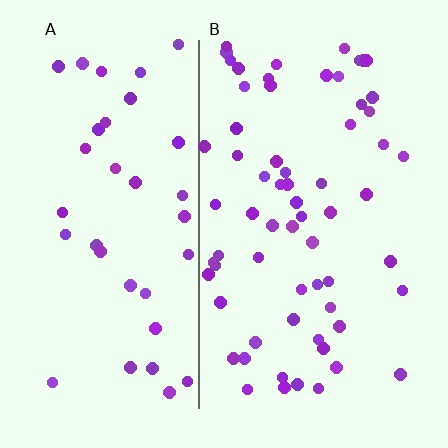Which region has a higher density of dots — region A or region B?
B (the right).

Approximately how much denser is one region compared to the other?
Approximately 1.8× — region B over region A.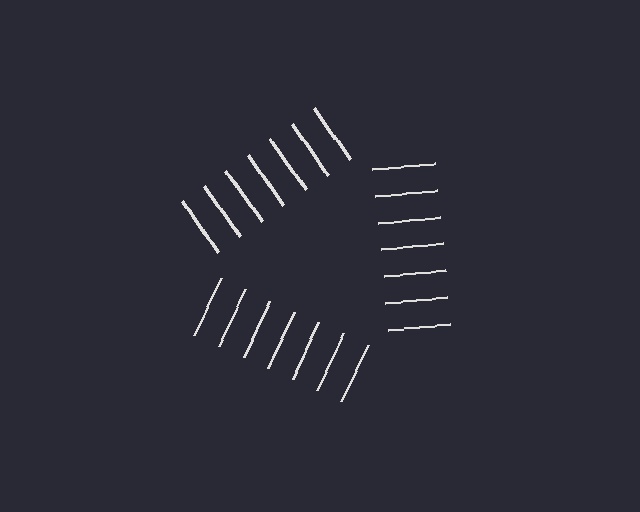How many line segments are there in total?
21 — 7 along each of the 3 edges.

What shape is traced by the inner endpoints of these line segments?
An illusory triangle — the line segments terminate on its edges but no continuous stroke is drawn.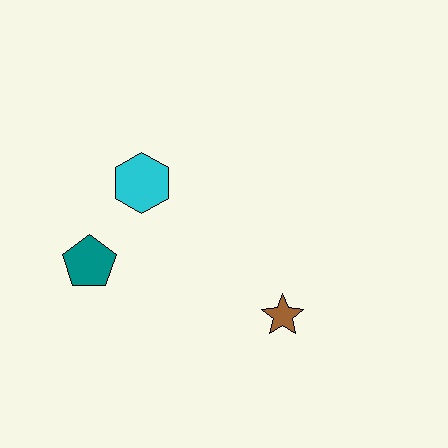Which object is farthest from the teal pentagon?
The brown star is farthest from the teal pentagon.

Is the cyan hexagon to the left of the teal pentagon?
No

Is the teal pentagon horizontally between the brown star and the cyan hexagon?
No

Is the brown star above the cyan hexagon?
No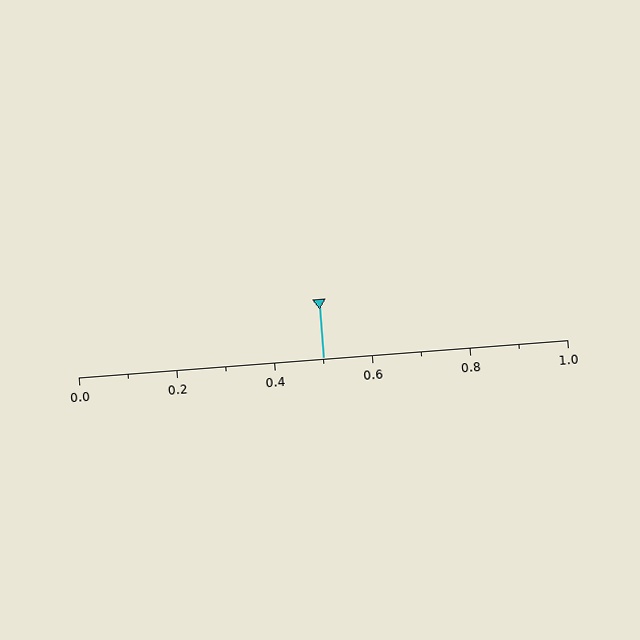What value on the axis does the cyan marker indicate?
The marker indicates approximately 0.5.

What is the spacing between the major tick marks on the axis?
The major ticks are spaced 0.2 apart.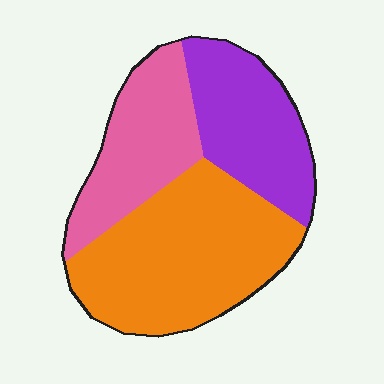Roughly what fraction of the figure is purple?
Purple covers about 25% of the figure.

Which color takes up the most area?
Orange, at roughly 45%.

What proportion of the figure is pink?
Pink takes up between a sixth and a third of the figure.